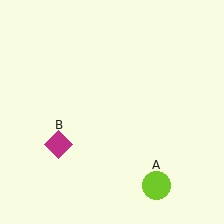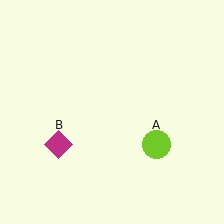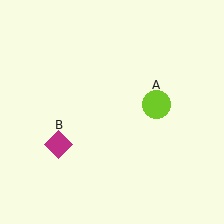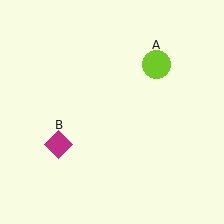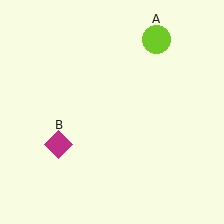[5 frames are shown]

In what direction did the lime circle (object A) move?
The lime circle (object A) moved up.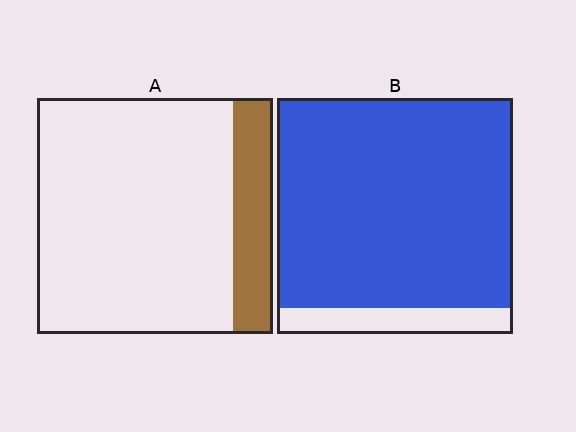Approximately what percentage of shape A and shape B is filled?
A is approximately 15% and B is approximately 90%.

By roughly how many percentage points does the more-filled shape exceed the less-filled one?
By roughly 70 percentage points (B over A).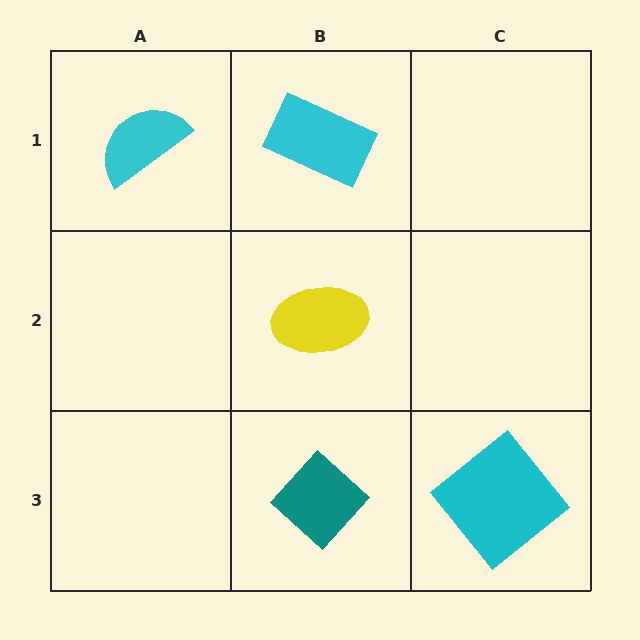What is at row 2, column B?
A yellow ellipse.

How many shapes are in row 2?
1 shape.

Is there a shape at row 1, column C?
No, that cell is empty.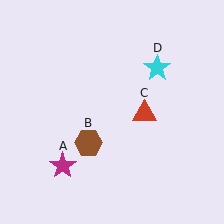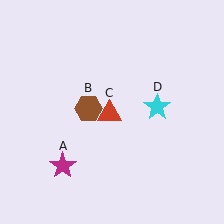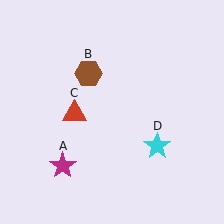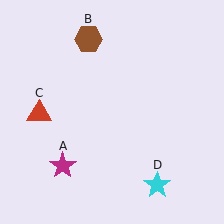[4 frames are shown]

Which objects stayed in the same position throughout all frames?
Magenta star (object A) remained stationary.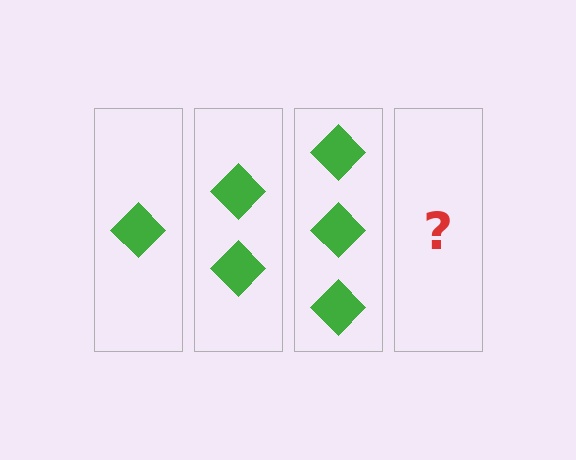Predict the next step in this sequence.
The next step is 4 diamonds.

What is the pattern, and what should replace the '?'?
The pattern is that each step adds one more diamond. The '?' should be 4 diamonds.